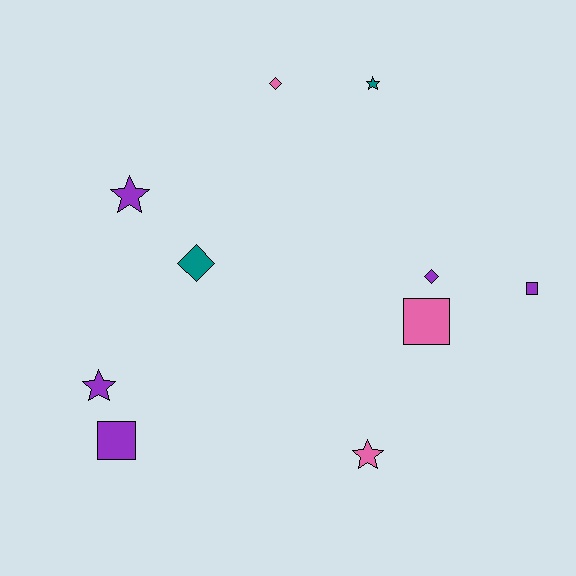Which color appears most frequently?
Purple, with 5 objects.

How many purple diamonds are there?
There is 1 purple diamond.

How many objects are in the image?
There are 10 objects.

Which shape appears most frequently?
Star, with 4 objects.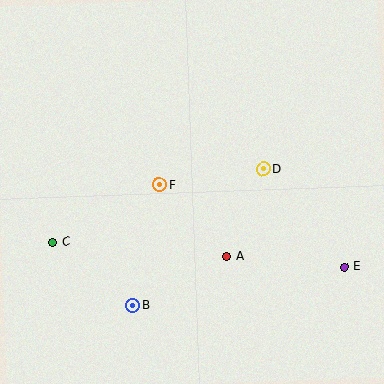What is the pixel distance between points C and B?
The distance between C and B is 102 pixels.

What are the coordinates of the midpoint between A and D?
The midpoint between A and D is at (245, 213).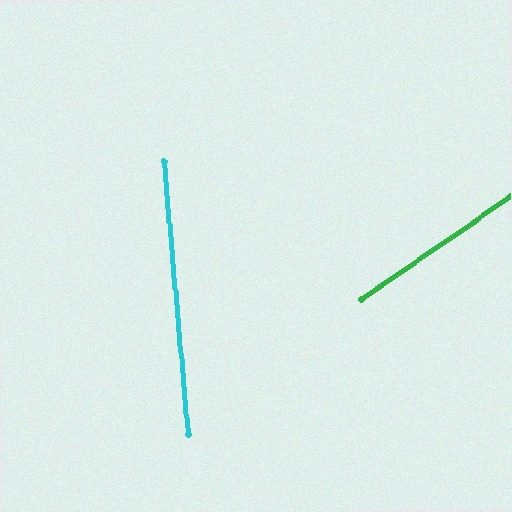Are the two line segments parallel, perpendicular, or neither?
Neither parallel nor perpendicular — they differ by about 61°.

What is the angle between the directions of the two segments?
Approximately 61 degrees.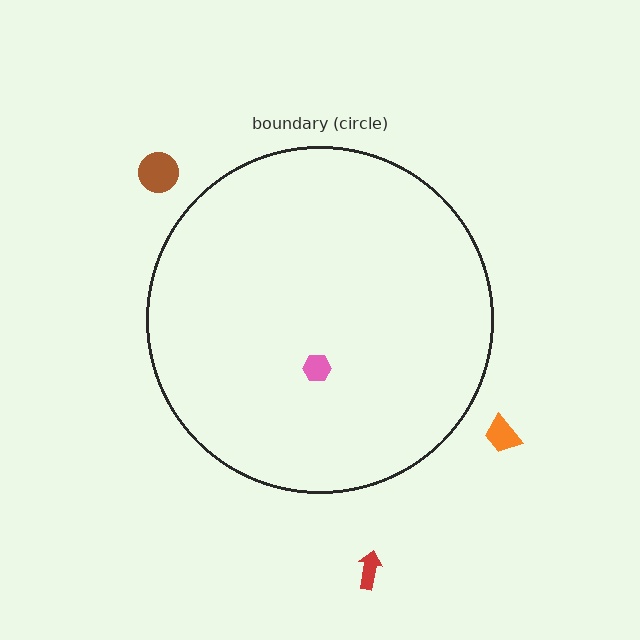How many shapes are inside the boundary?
1 inside, 3 outside.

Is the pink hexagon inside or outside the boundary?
Inside.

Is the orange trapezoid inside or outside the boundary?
Outside.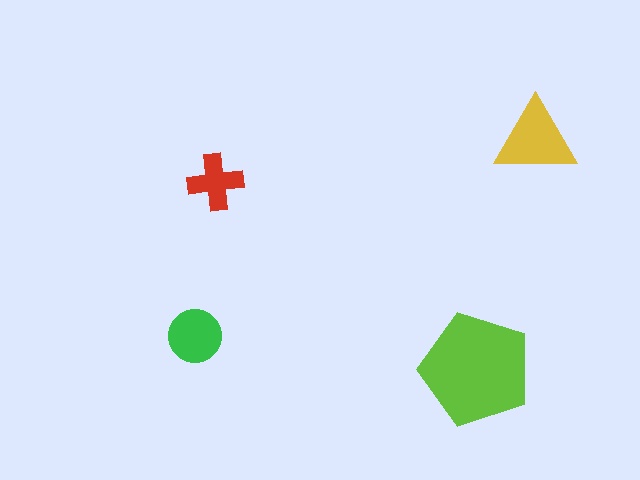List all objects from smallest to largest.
The red cross, the green circle, the yellow triangle, the lime pentagon.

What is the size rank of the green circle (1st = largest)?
3rd.